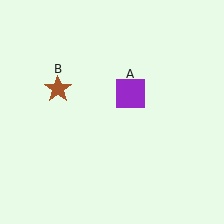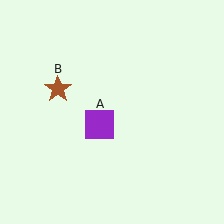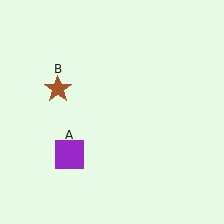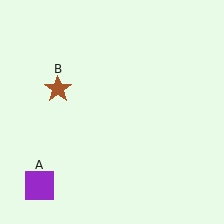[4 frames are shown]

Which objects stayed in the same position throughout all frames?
Brown star (object B) remained stationary.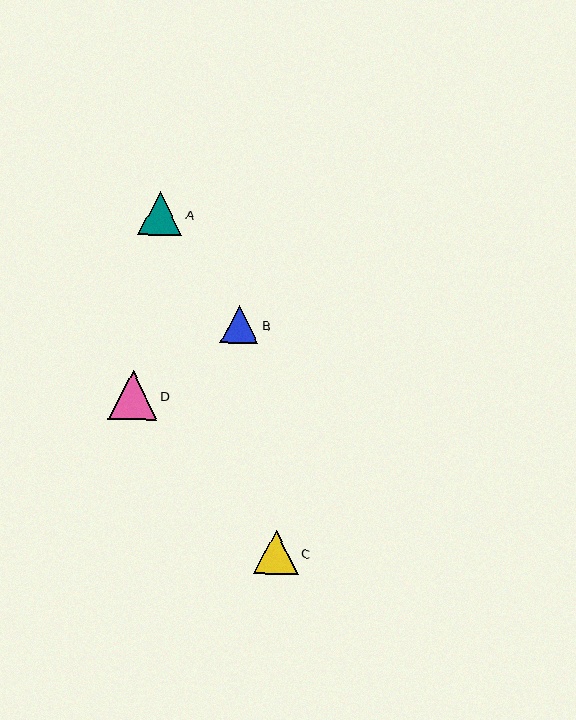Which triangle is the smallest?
Triangle B is the smallest with a size of approximately 38 pixels.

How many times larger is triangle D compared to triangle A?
Triangle D is approximately 1.1 times the size of triangle A.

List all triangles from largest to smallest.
From largest to smallest: D, C, A, B.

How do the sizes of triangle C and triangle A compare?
Triangle C and triangle A are approximately the same size.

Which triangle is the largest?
Triangle D is the largest with a size of approximately 49 pixels.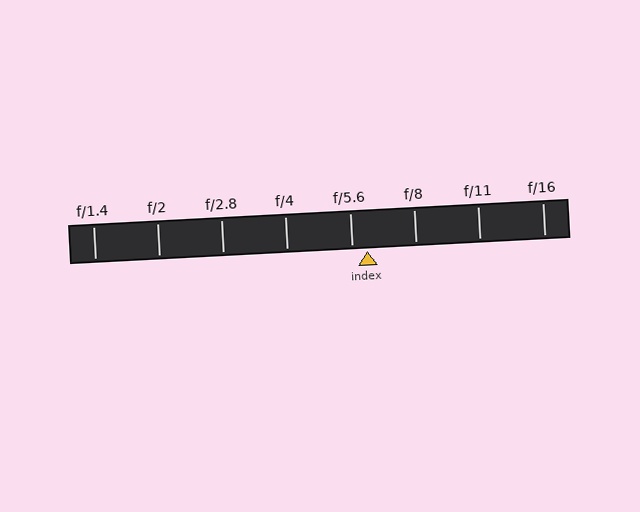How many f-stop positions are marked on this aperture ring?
There are 8 f-stop positions marked.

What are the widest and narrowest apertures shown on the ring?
The widest aperture shown is f/1.4 and the narrowest is f/16.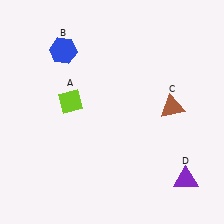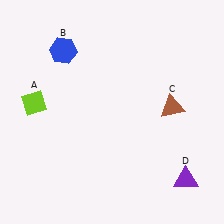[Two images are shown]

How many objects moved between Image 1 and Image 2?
1 object moved between the two images.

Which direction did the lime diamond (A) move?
The lime diamond (A) moved left.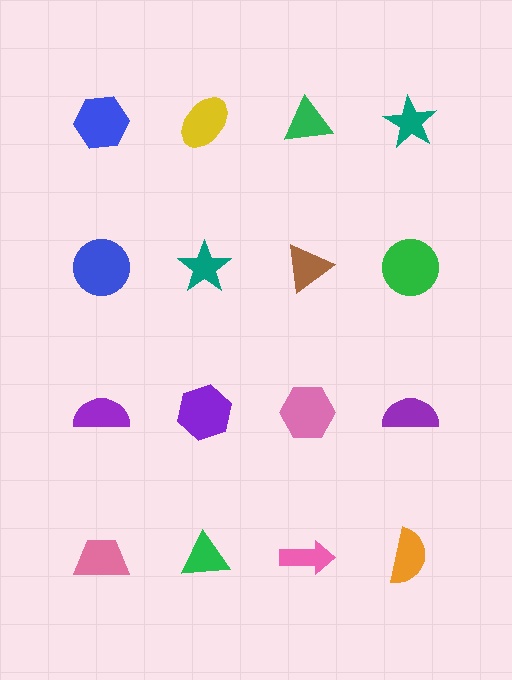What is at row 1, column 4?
A teal star.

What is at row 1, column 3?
A green triangle.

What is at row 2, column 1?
A blue circle.